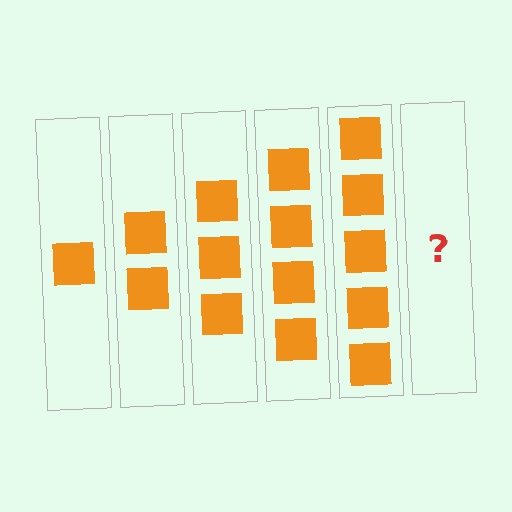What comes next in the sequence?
The next element should be 6 squares.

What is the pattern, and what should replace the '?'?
The pattern is that each step adds one more square. The '?' should be 6 squares.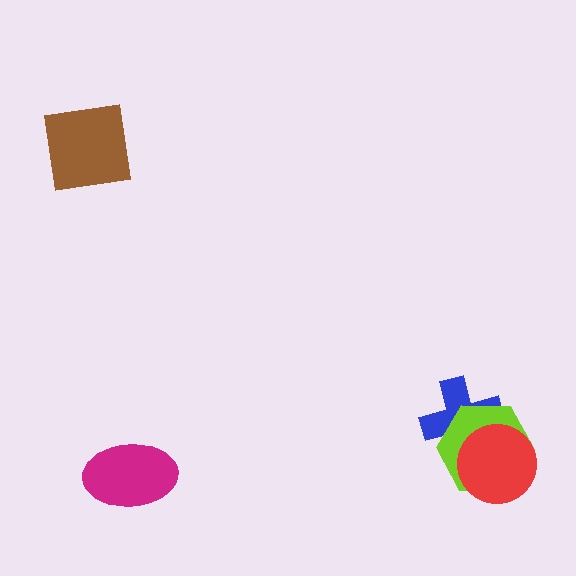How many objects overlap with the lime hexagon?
2 objects overlap with the lime hexagon.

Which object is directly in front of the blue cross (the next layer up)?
The lime hexagon is directly in front of the blue cross.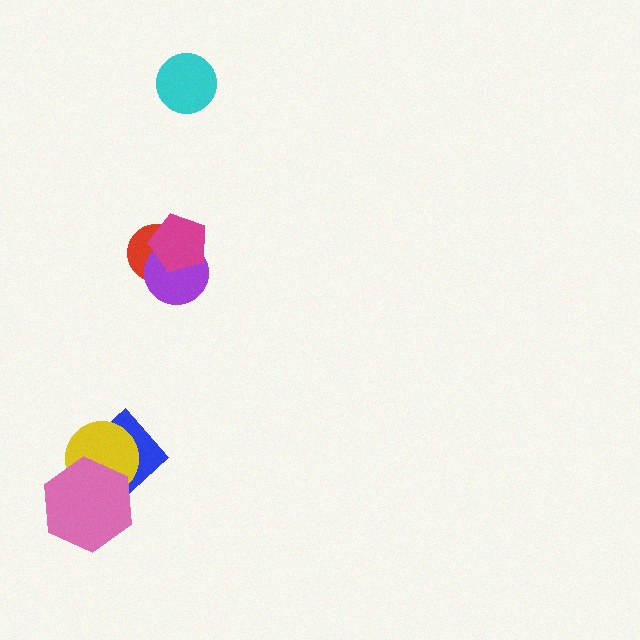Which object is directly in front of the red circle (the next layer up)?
The purple circle is directly in front of the red circle.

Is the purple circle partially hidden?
Yes, it is partially covered by another shape.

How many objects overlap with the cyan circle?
0 objects overlap with the cyan circle.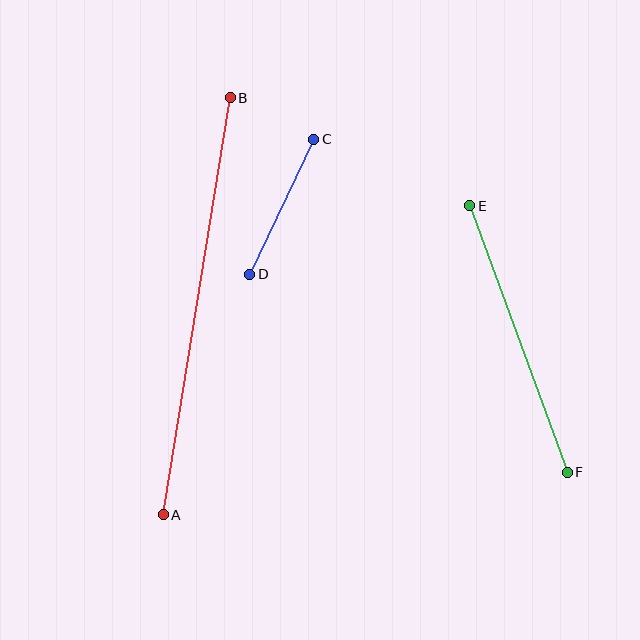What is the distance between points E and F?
The distance is approximately 284 pixels.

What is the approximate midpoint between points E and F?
The midpoint is at approximately (519, 339) pixels.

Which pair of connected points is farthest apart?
Points A and B are farthest apart.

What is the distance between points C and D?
The distance is approximately 149 pixels.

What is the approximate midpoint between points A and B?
The midpoint is at approximately (197, 306) pixels.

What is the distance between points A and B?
The distance is approximately 422 pixels.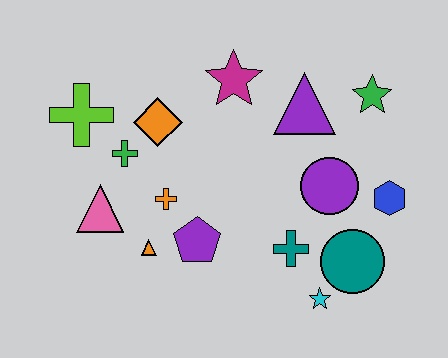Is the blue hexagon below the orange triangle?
No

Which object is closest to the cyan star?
The teal circle is closest to the cyan star.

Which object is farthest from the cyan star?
The lime cross is farthest from the cyan star.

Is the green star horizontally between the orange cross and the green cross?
No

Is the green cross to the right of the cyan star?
No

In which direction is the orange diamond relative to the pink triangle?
The orange diamond is above the pink triangle.